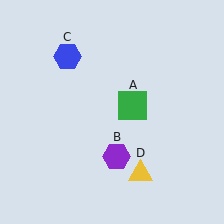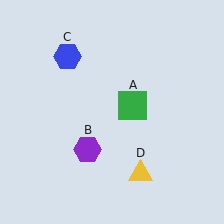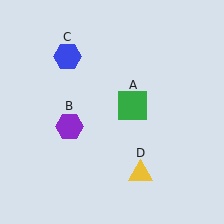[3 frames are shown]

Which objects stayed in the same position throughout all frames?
Green square (object A) and blue hexagon (object C) and yellow triangle (object D) remained stationary.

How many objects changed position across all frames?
1 object changed position: purple hexagon (object B).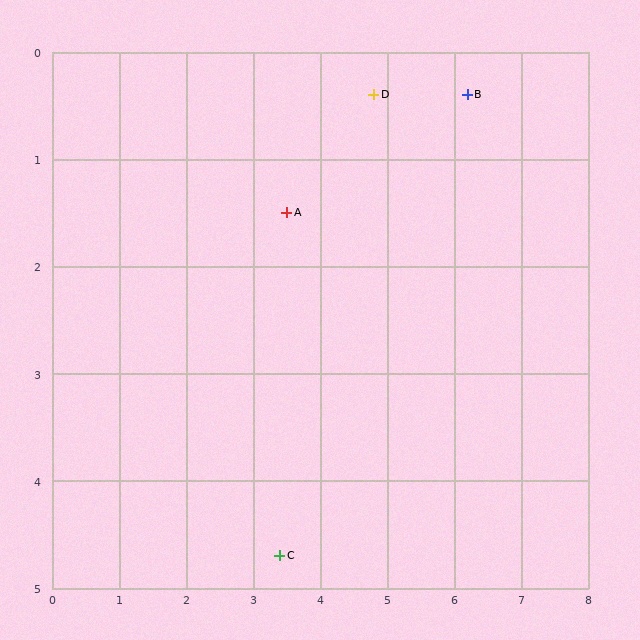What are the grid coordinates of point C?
Point C is at approximately (3.4, 4.7).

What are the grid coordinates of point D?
Point D is at approximately (4.8, 0.4).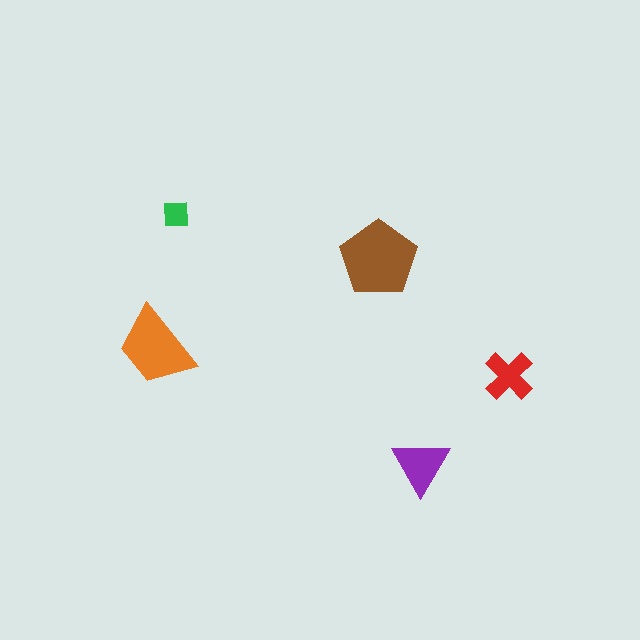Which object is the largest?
The brown pentagon.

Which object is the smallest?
The green square.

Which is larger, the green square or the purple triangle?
The purple triangle.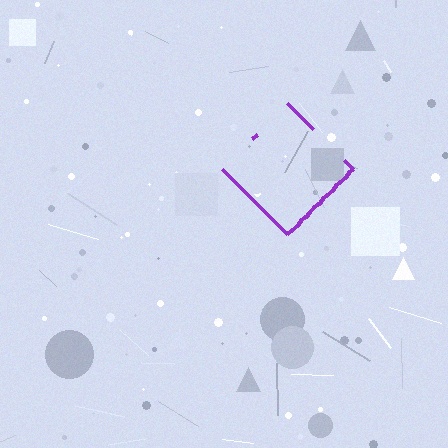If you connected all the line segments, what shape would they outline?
They would outline a diamond.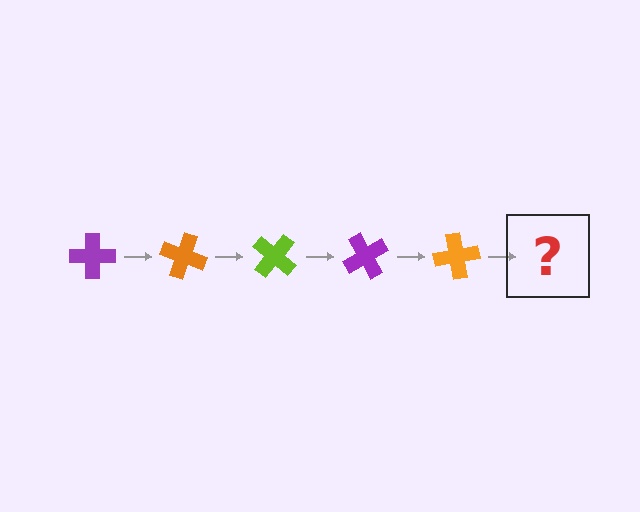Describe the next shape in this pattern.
It should be a lime cross, rotated 100 degrees from the start.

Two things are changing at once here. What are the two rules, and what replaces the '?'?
The two rules are that it rotates 20 degrees each step and the color cycles through purple, orange, and lime. The '?' should be a lime cross, rotated 100 degrees from the start.